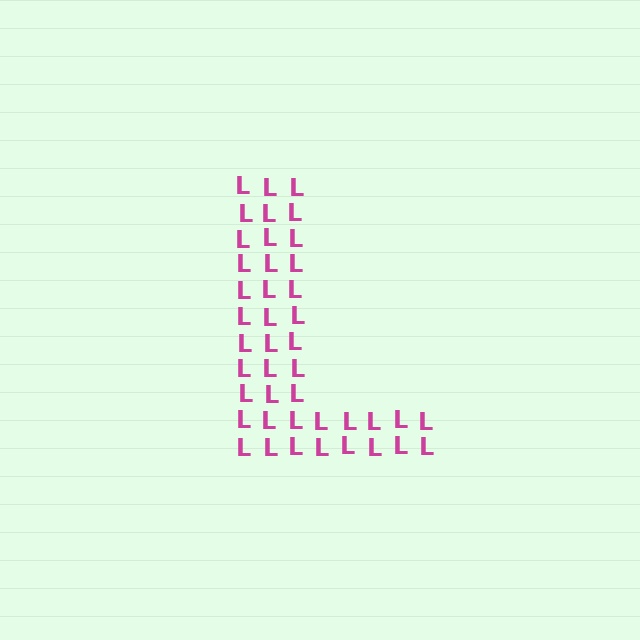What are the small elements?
The small elements are letter L's.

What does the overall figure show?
The overall figure shows the letter L.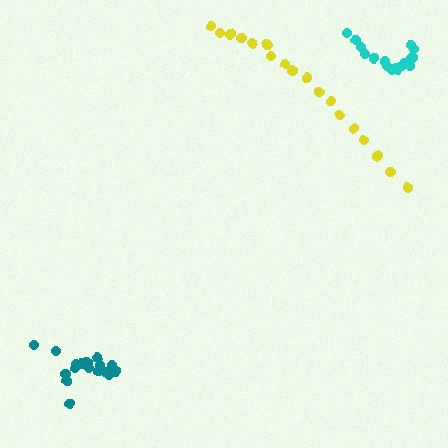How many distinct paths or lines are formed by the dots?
There are 3 distinct paths.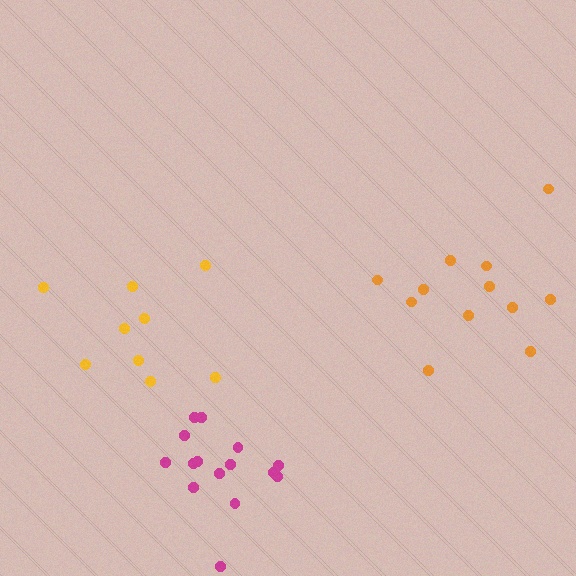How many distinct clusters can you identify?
There are 3 distinct clusters.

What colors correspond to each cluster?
The clusters are colored: magenta, orange, yellow.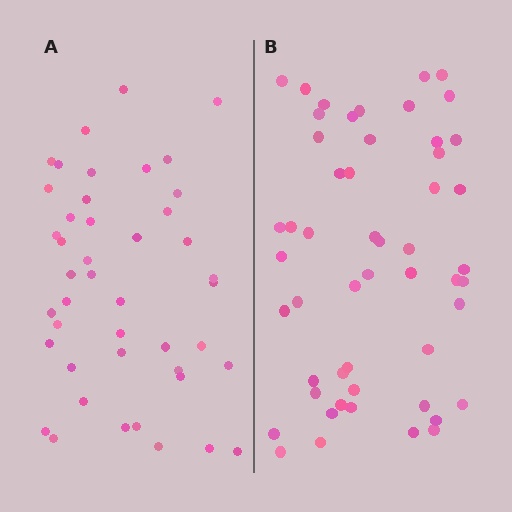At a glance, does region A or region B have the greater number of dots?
Region B (the right region) has more dots.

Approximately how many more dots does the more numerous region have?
Region B has roughly 8 or so more dots than region A.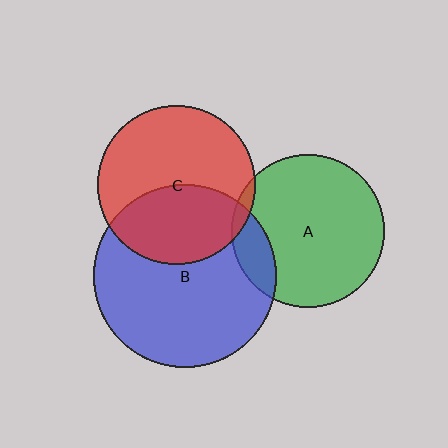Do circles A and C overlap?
Yes.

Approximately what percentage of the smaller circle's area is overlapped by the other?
Approximately 5%.